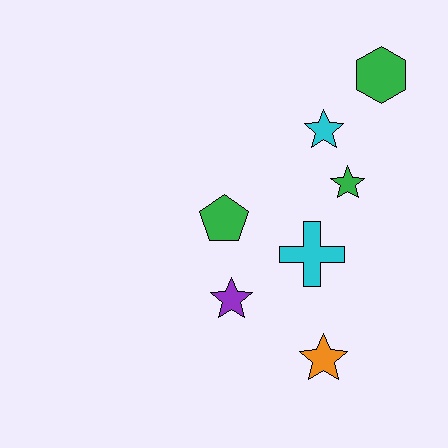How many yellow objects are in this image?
There are no yellow objects.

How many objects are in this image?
There are 7 objects.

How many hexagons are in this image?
There is 1 hexagon.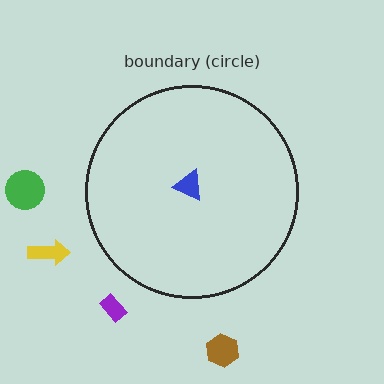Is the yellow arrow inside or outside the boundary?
Outside.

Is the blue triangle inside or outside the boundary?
Inside.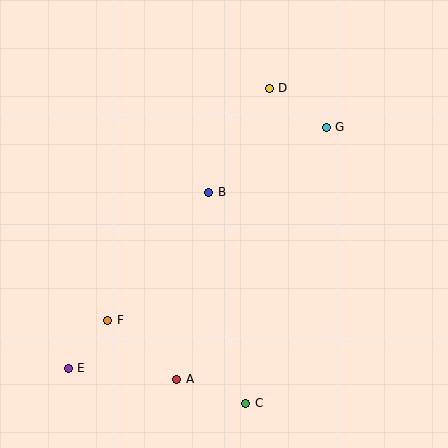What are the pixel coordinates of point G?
Point G is at (326, 127).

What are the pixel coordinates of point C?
Point C is at (246, 403).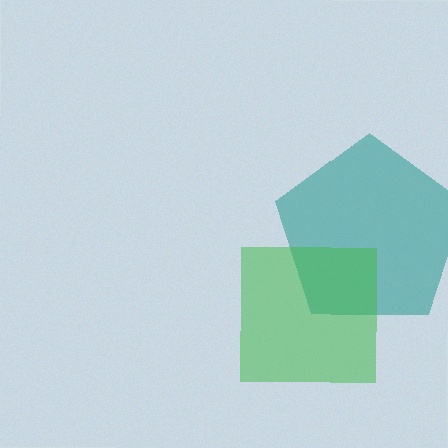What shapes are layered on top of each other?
The layered shapes are: a teal pentagon, a green square.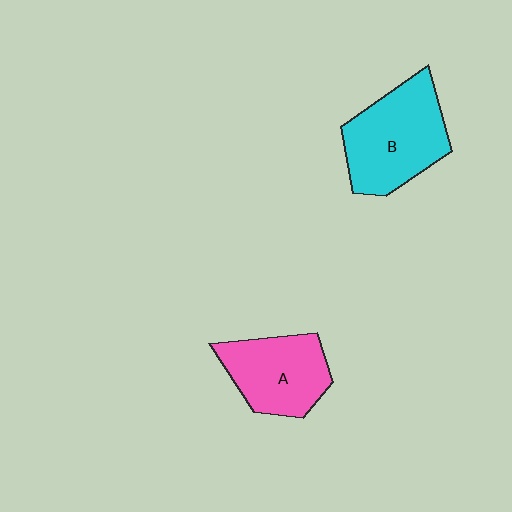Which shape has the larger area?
Shape B (cyan).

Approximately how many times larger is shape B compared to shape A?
Approximately 1.3 times.